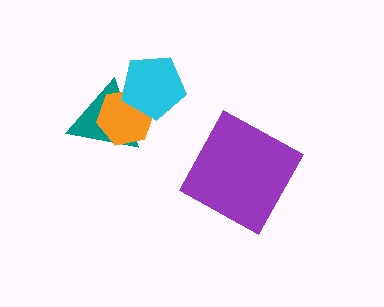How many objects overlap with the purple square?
0 objects overlap with the purple square.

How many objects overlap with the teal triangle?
2 objects overlap with the teal triangle.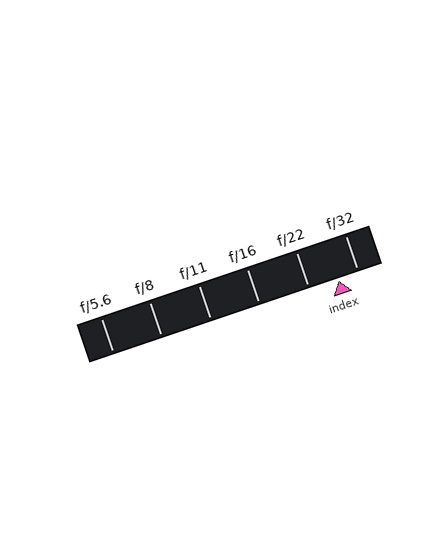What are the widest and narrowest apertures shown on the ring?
The widest aperture shown is f/5.6 and the narrowest is f/32.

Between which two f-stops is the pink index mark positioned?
The index mark is between f/22 and f/32.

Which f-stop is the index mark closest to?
The index mark is closest to f/32.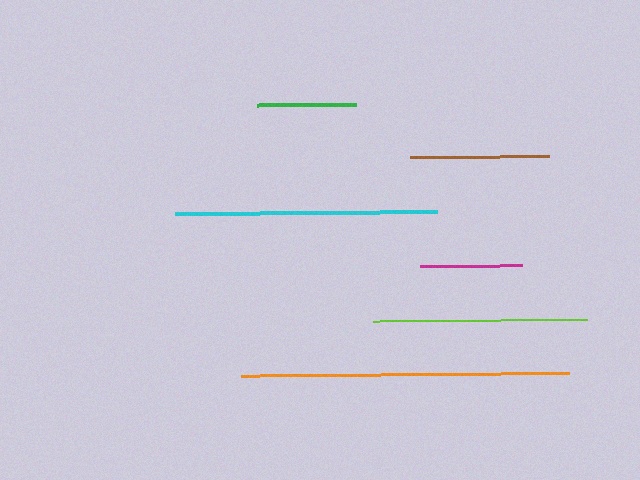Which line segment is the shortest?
The green line is the shortest at approximately 100 pixels.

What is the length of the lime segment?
The lime segment is approximately 214 pixels long.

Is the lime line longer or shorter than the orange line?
The orange line is longer than the lime line.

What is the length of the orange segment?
The orange segment is approximately 328 pixels long.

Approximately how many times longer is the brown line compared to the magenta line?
The brown line is approximately 1.4 times the length of the magenta line.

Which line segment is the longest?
The orange line is the longest at approximately 328 pixels.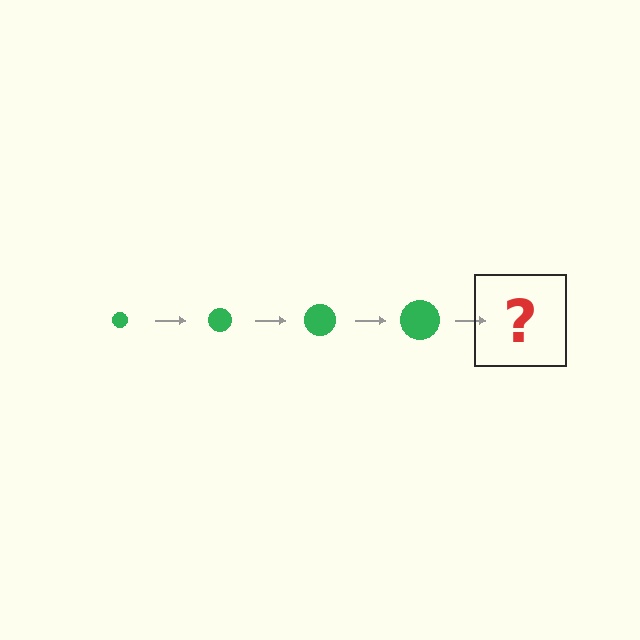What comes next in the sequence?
The next element should be a green circle, larger than the previous one.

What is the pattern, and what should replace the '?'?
The pattern is that the circle gets progressively larger each step. The '?' should be a green circle, larger than the previous one.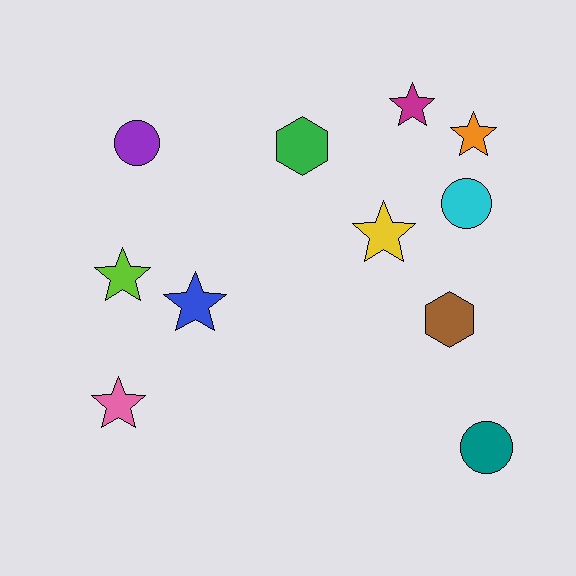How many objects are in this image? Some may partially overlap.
There are 11 objects.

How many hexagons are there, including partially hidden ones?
There are 2 hexagons.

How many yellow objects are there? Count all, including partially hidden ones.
There is 1 yellow object.